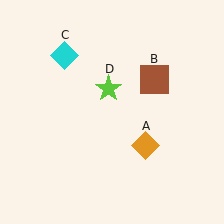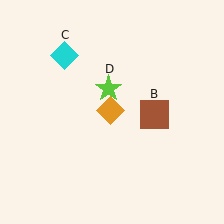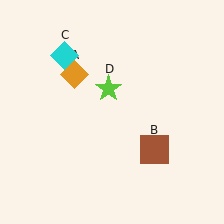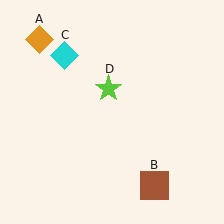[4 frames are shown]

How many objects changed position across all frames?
2 objects changed position: orange diamond (object A), brown square (object B).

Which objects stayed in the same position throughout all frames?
Cyan diamond (object C) and lime star (object D) remained stationary.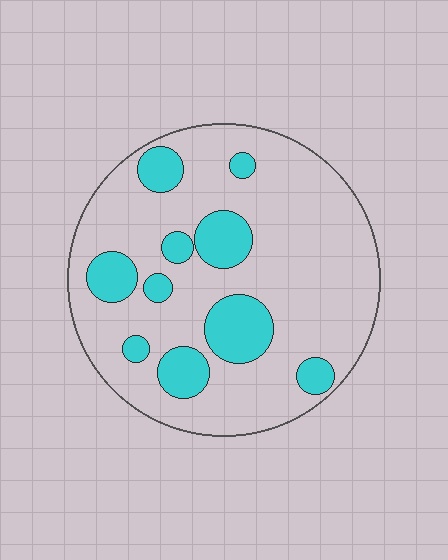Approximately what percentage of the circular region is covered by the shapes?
Approximately 20%.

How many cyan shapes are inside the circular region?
10.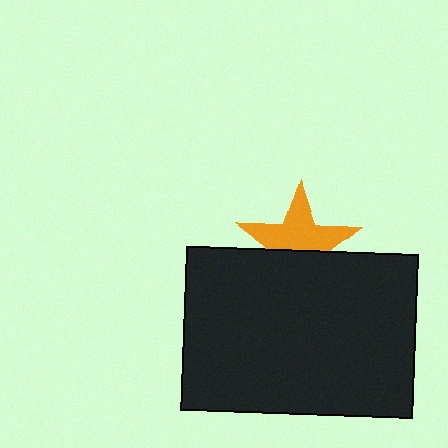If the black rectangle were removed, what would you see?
You would see the complete orange star.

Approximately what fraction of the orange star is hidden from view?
Roughly 40% of the orange star is hidden behind the black rectangle.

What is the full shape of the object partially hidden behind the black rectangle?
The partially hidden object is an orange star.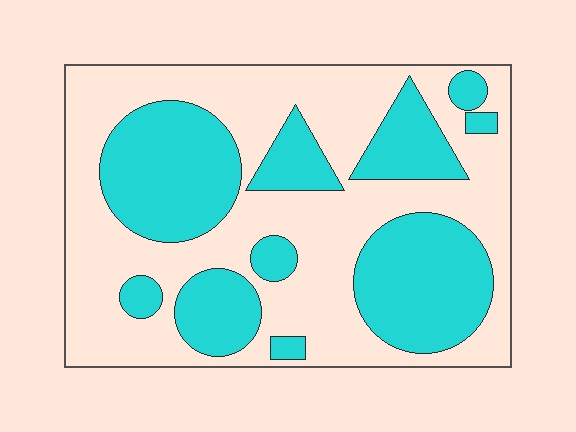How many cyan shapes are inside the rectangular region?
10.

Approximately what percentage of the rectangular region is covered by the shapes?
Approximately 40%.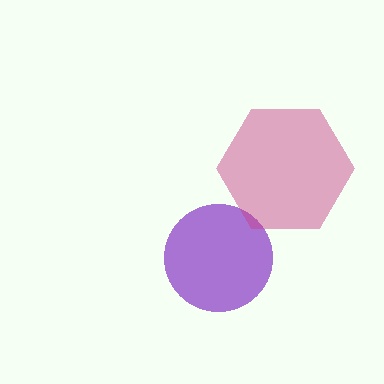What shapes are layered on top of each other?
The layered shapes are: a purple circle, a magenta hexagon.